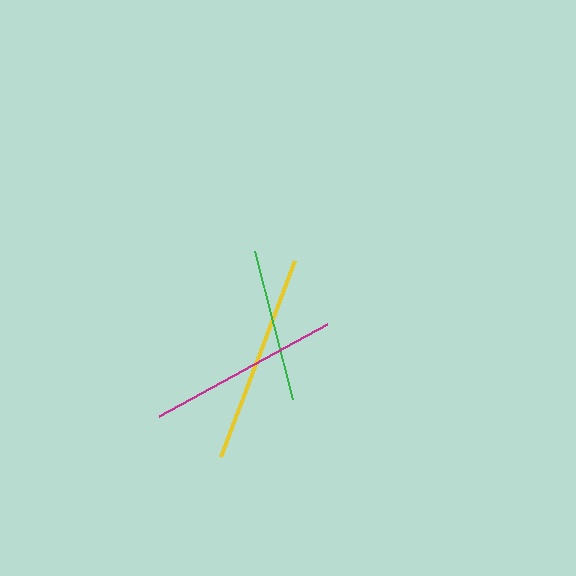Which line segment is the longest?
The yellow line is the longest at approximately 209 pixels.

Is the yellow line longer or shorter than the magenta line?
The yellow line is longer than the magenta line.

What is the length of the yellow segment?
The yellow segment is approximately 209 pixels long.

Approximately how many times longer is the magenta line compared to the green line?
The magenta line is approximately 1.3 times the length of the green line.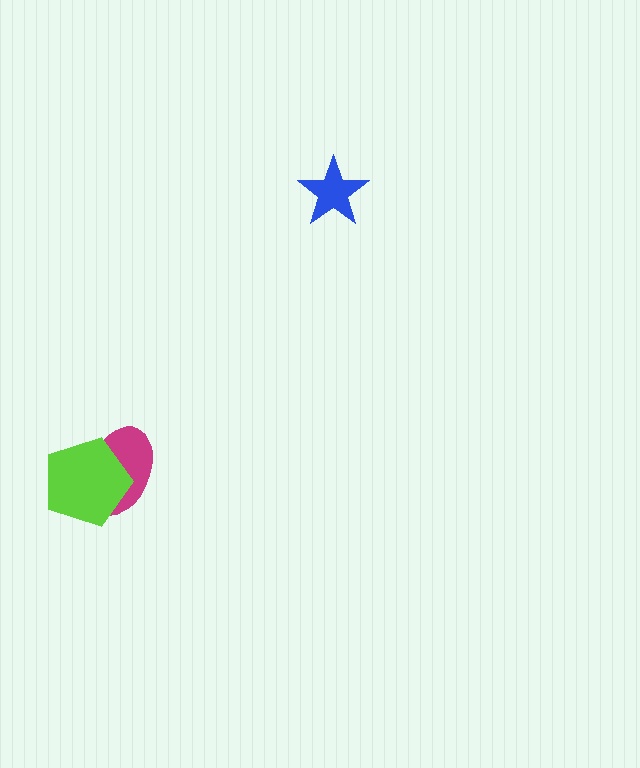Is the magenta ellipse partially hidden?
Yes, it is partially covered by another shape.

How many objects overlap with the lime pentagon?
1 object overlaps with the lime pentagon.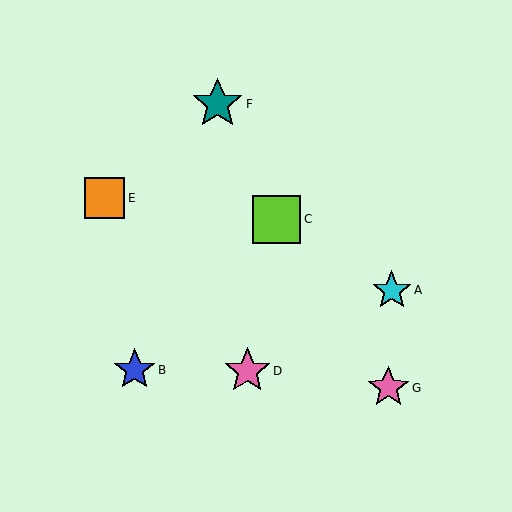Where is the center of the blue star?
The center of the blue star is at (135, 370).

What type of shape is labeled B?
Shape B is a blue star.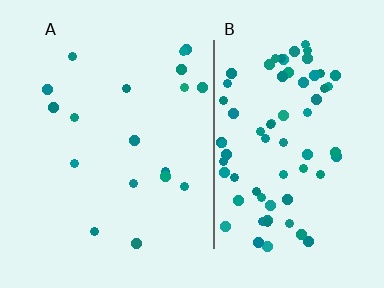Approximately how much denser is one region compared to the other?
Approximately 4.0× — region B over region A.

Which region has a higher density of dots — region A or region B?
B (the right).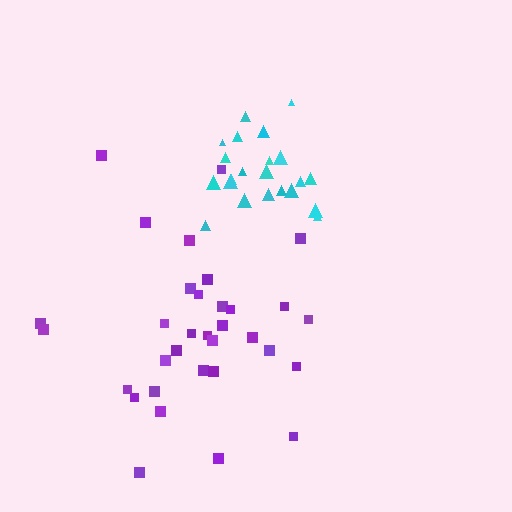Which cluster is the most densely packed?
Cyan.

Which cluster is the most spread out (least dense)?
Purple.